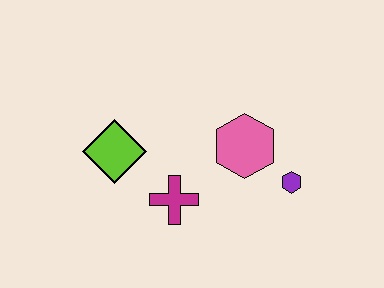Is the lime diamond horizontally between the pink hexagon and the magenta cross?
No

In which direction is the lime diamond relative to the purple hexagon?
The lime diamond is to the left of the purple hexagon.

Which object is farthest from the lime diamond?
The purple hexagon is farthest from the lime diamond.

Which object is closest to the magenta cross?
The lime diamond is closest to the magenta cross.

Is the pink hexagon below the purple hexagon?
No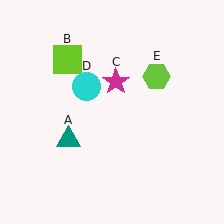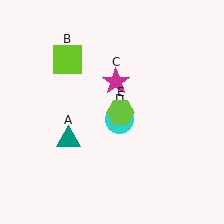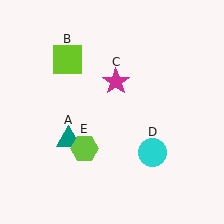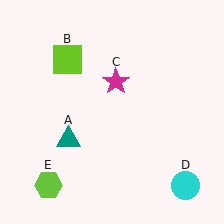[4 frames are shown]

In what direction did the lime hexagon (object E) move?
The lime hexagon (object E) moved down and to the left.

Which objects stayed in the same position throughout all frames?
Teal triangle (object A) and lime square (object B) and magenta star (object C) remained stationary.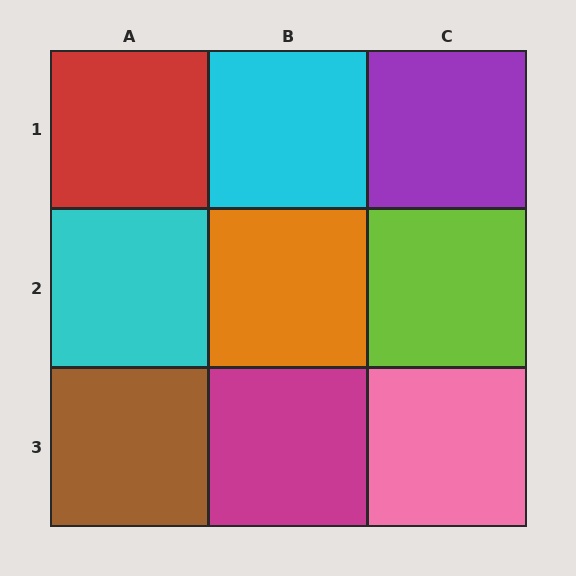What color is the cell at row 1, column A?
Red.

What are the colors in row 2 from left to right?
Cyan, orange, lime.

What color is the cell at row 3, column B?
Magenta.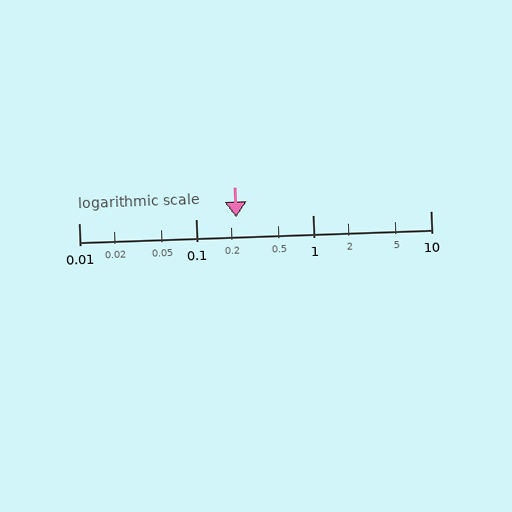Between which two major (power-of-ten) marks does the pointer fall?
The pointer is between 0.1 and 1.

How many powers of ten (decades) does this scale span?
The scale spans 3 decades, from 0.01 to 10.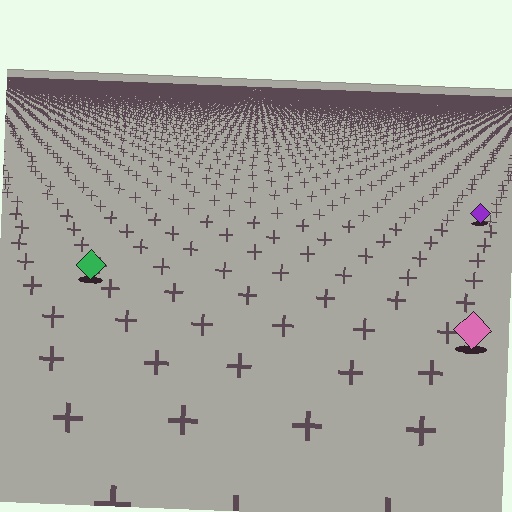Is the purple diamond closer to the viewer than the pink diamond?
No. The pink diamond is closer — you can tell from the texture gradient: the ground texture is coarser near it.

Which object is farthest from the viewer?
The purple diamond is farthest from the viewer. It appears smaller and the ground texture around it is denser.